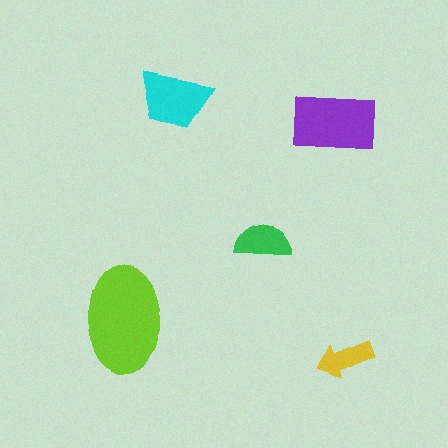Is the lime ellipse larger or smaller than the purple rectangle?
Larger.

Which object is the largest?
The lime ellipse.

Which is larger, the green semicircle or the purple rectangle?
The purple rectangle.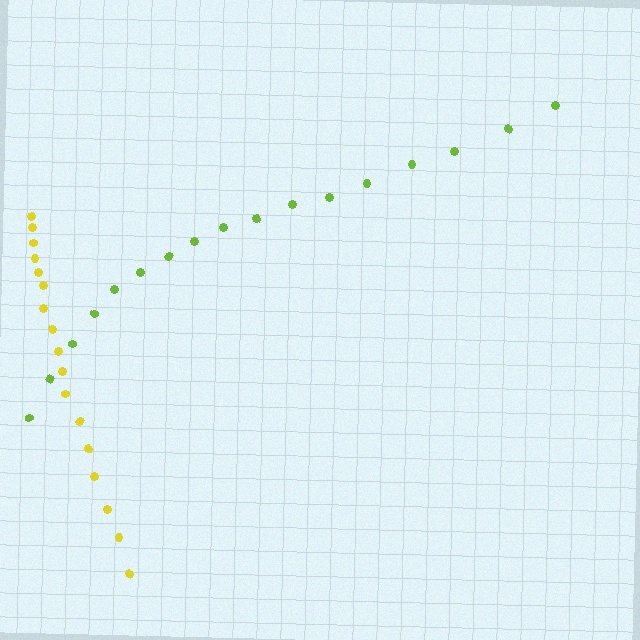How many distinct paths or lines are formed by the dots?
There are 2 distinct paths.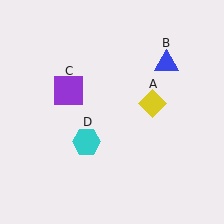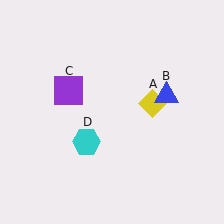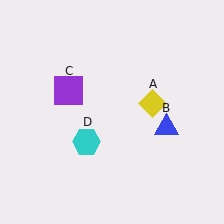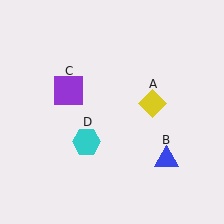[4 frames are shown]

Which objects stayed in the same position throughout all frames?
Yellow diamond (object A) and purple square (object C) and cyan hexagon (object D) remained stationary.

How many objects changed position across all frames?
1 object changed position: blue triangle (object B).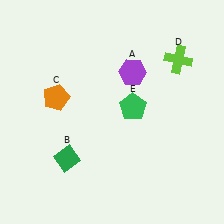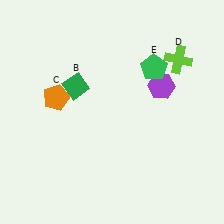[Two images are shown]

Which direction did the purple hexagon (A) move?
The purple hexagon (A) moved right.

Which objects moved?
The objects that moved are: the purple hexagon (A), the green diamond (B), the green pentagon (E).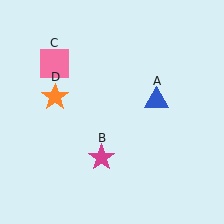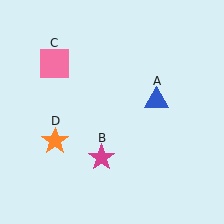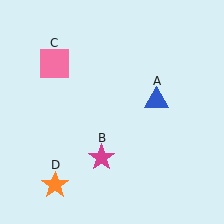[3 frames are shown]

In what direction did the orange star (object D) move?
The orange star (object D) moved down.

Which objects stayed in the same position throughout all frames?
Blue triangle (object A) and magenta star (object B) and pink square (object C) remained stationary.